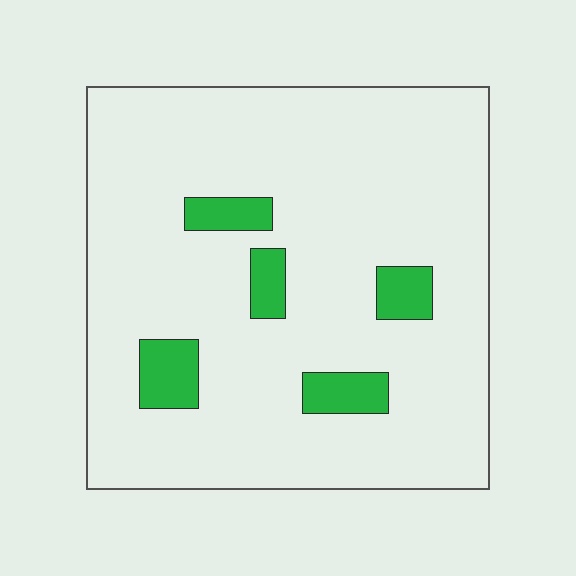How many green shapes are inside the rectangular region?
5.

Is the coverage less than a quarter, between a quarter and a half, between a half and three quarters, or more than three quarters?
Less than a quarter.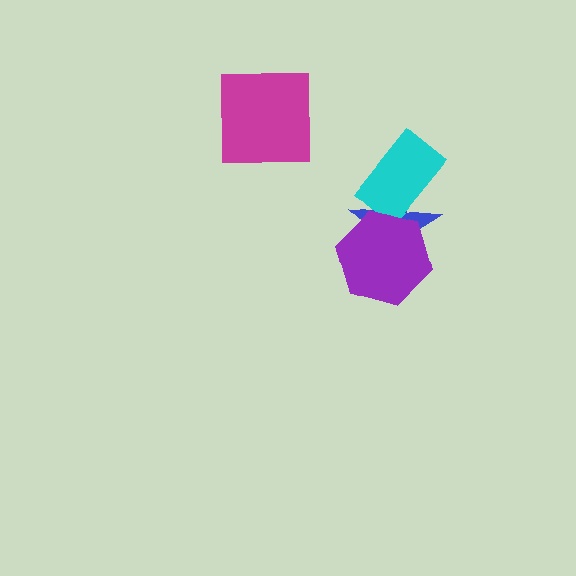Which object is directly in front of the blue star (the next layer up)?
The cyan rectangle is directly in front of the blue star.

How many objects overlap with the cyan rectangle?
1 object overlaps with the cyan rectangle.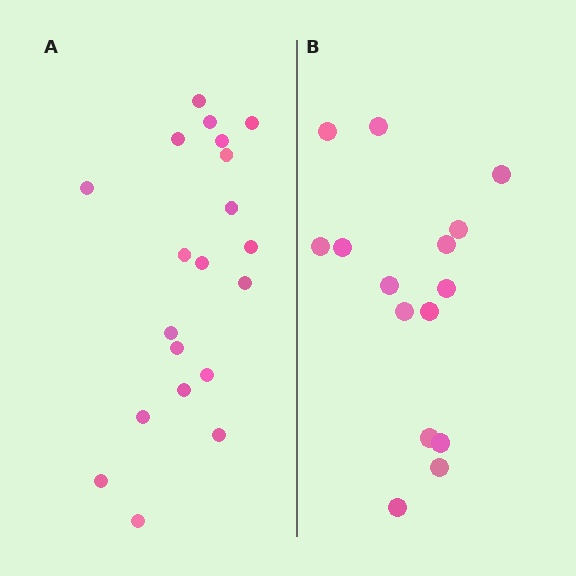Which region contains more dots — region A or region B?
Region A (the left region) has more dots.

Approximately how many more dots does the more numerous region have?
Region A has about 5 more dots than region B.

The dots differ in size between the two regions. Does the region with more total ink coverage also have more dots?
No. Region B has more total ink coverage because its dots are larger, but region A actually contains more individual dots. Total area can be misleading — the number of items is what matters here.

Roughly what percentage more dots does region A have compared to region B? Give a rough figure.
About 35% more.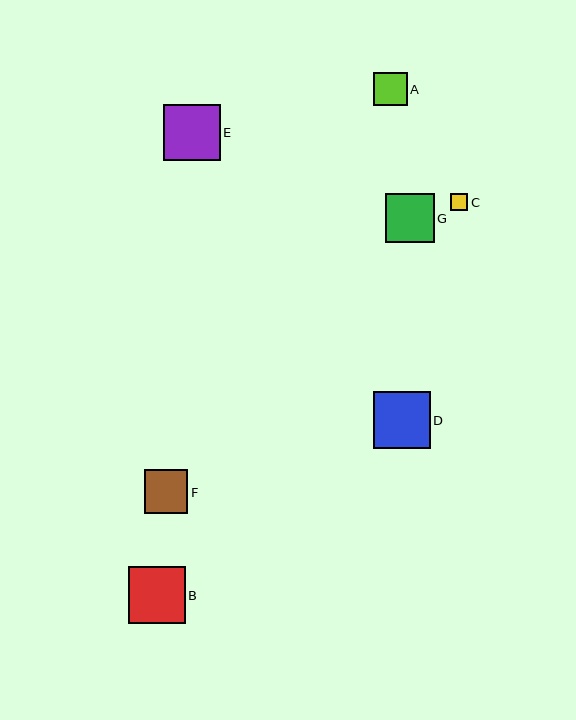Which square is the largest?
Square D is the largest with a size of approximately 57 pixels.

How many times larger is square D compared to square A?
Square D is approximately 1.7 times the size of square A.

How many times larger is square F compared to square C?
Square F is approximately 2.5 times the size of square C.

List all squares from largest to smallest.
From largest to smallest: D, B, E, G, F, A, C.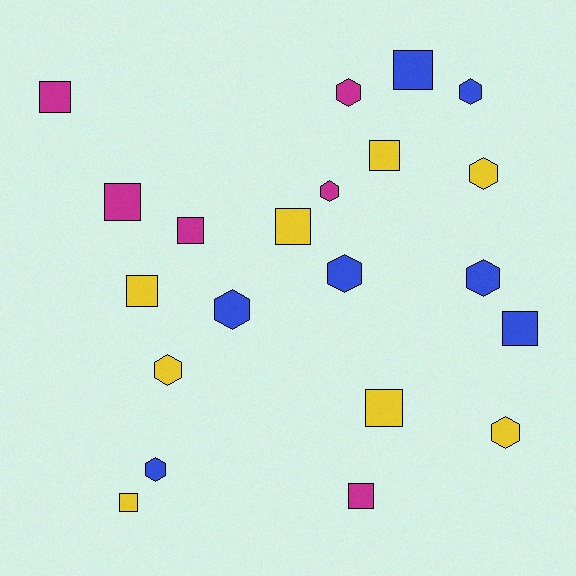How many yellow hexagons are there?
There are 3 yellow hexagons.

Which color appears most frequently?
Yellow, with 8 objects.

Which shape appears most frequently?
Square, with 11 objects.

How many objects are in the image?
There are 21 objects.